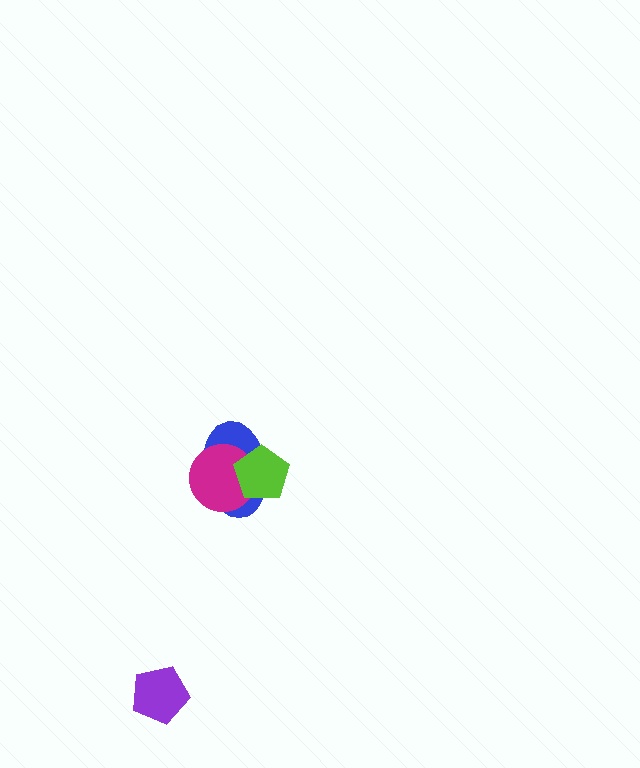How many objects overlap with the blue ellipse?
2 objects overlap with the blue ellipse.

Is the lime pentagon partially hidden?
No, no other shape covers it.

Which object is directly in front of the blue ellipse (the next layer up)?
The magenta circle is directly in front of the blue ellipse.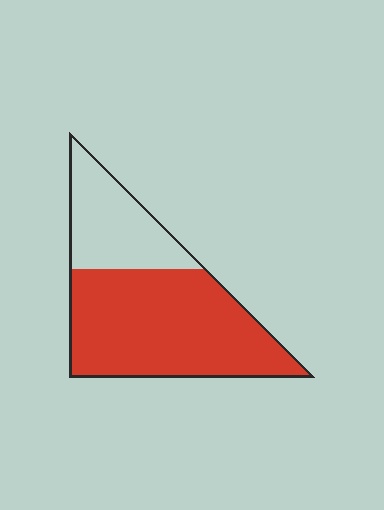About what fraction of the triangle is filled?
About two thirds (2/3).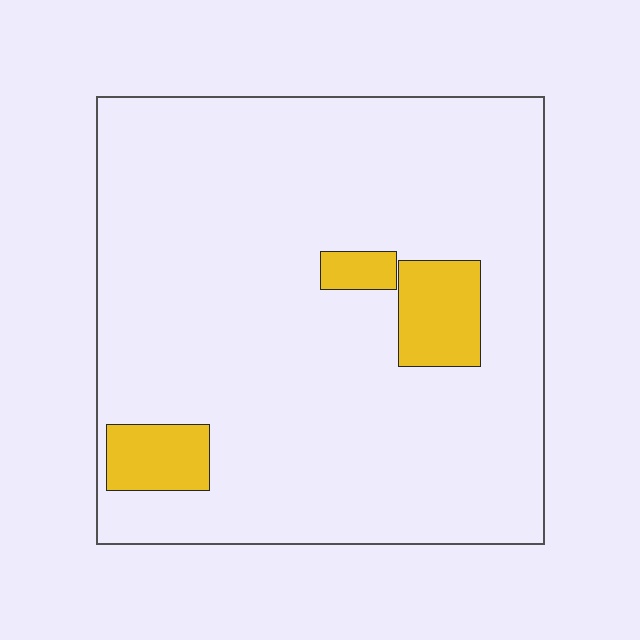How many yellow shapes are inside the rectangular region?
3.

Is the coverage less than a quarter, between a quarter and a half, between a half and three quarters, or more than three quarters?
Less than a quarter.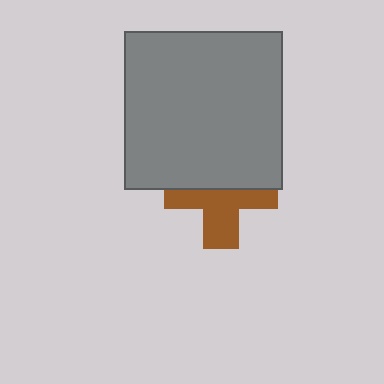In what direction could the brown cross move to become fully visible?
The brown cross could move down. That would shift it out from behind the gray square entirely.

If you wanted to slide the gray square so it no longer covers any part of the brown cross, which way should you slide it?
Slide it up — that is the most direct way to separate the two shapes.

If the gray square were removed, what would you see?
You would see the complete brown cross.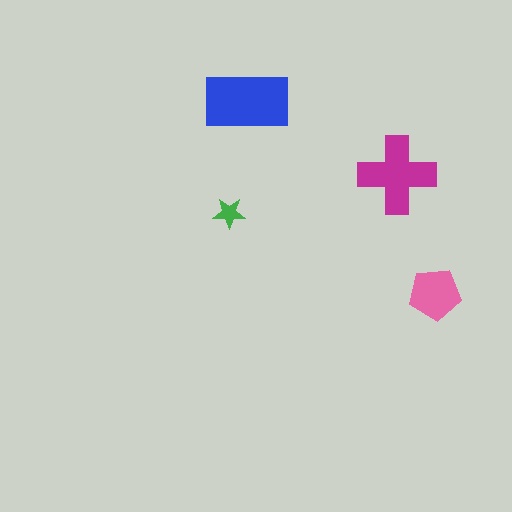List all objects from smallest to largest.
The green star, the pink pentagon, the magenta cross, the blue rectangle.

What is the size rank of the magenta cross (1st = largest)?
2nd.